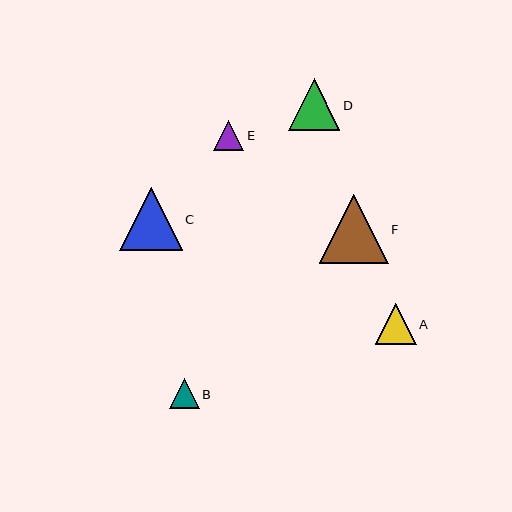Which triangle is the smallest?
Triangle E is the smallest with a size of approximately 30 pixels.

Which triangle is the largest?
Triangle F is the largest with a size of approximately 69 pixels.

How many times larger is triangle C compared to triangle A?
Triangle C is approximately 1.5 times the size of triangle A.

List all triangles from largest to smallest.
From largest to smallest: F, C, D, A, B, E.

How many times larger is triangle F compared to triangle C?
Triangle F is approximately 1.1 times the size of triangle C.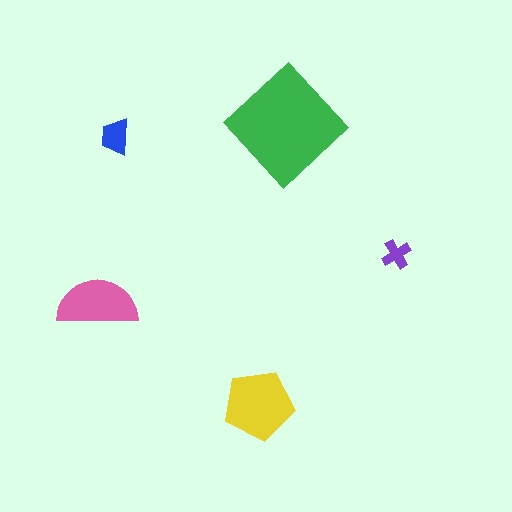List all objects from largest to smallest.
The green diamond, the yellow pentagon, the pink semicircle, the blue trapezoid, the purple cross.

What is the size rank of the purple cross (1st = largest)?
5th.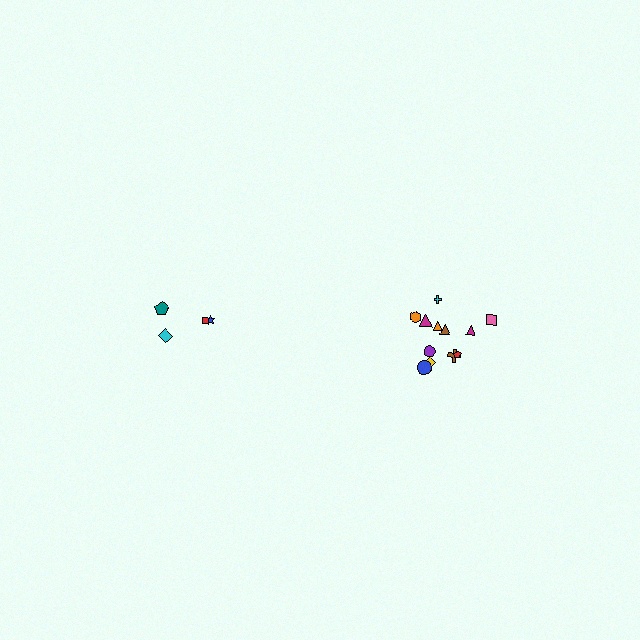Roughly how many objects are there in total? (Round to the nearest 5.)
Roughly 15 objects in total.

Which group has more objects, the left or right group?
The right group.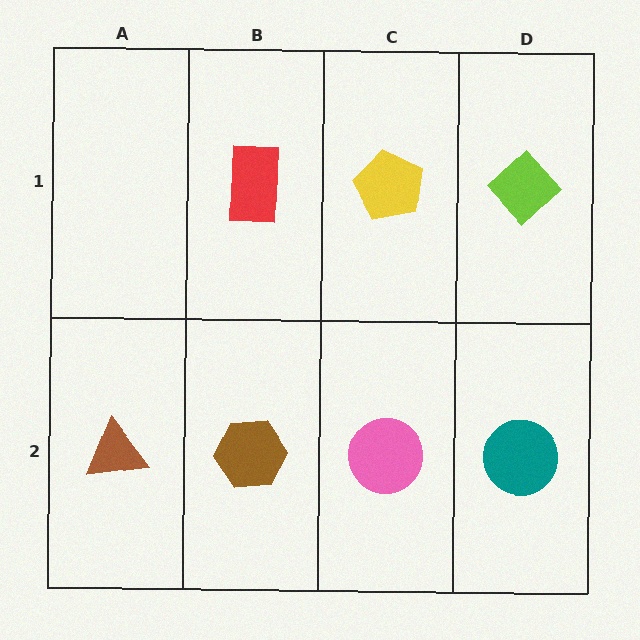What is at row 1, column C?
A yellow pentagon.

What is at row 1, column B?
A red rectangle.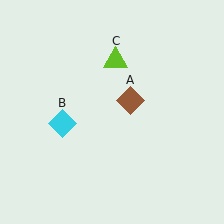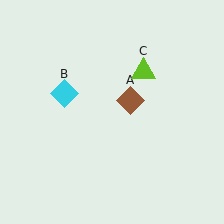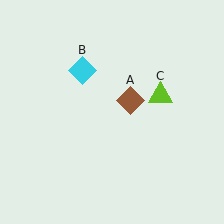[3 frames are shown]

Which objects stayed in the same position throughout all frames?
Brown diamond (object A) remained stationary.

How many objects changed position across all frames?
2 objects changed position: cyan diamond (object B), lime triangle (object C).